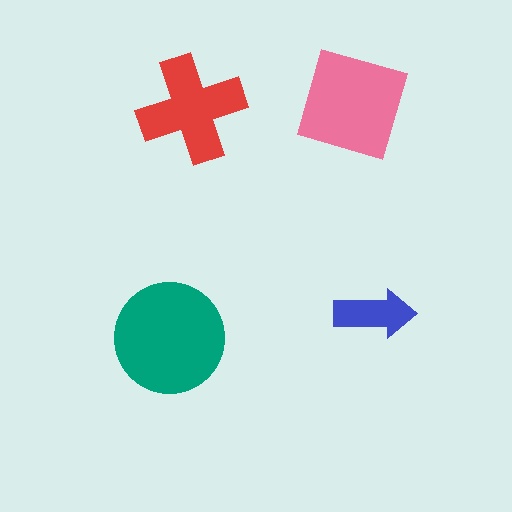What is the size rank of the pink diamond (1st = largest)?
2nd.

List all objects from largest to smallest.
The teal circle, the pink diamond, the red cross, the blue arrow.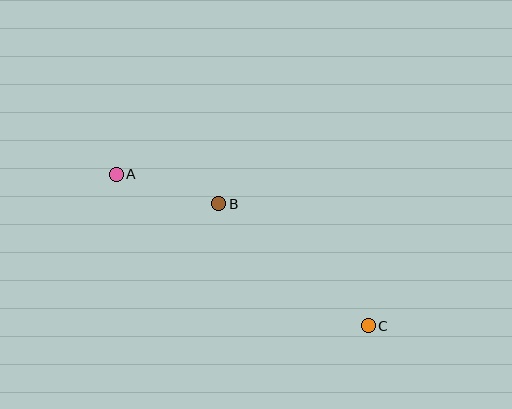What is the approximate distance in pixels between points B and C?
The distance between B and C is approximately 193 pixels.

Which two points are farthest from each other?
Points A and C are farthest from each other.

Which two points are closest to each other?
Points A and B are closest to each other.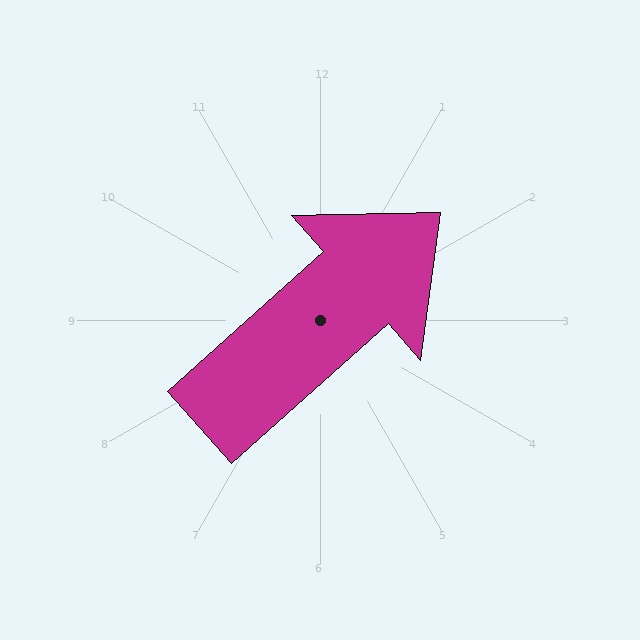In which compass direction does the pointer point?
Northeast.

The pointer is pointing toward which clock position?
Roughly 2 o'clock.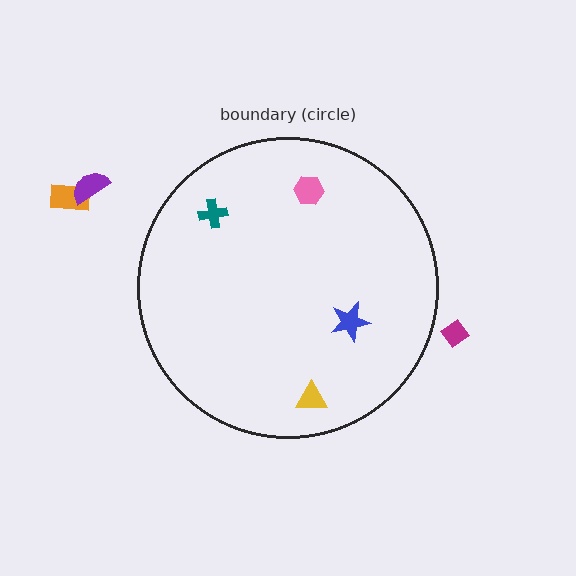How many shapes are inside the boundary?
4 inside, 3 outside.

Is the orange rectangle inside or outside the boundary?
Outside.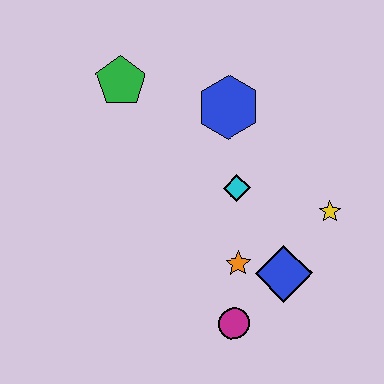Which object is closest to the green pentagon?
The blue hexagon is closest to the green pentagon.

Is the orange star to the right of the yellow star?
No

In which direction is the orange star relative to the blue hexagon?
The orange star is below the blue hexagon.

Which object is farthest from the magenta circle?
The green pentagon is farthest from the magenta circle.